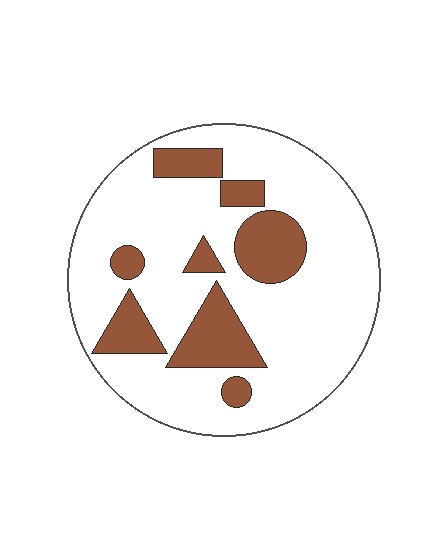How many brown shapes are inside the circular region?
8.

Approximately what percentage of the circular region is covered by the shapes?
Approximately 20%.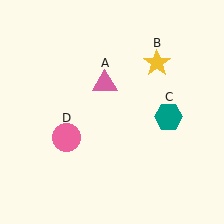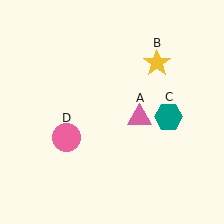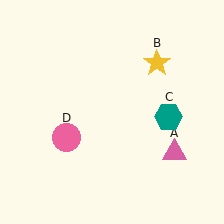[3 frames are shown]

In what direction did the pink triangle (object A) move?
The pink triangle (object A) moved down and to the right.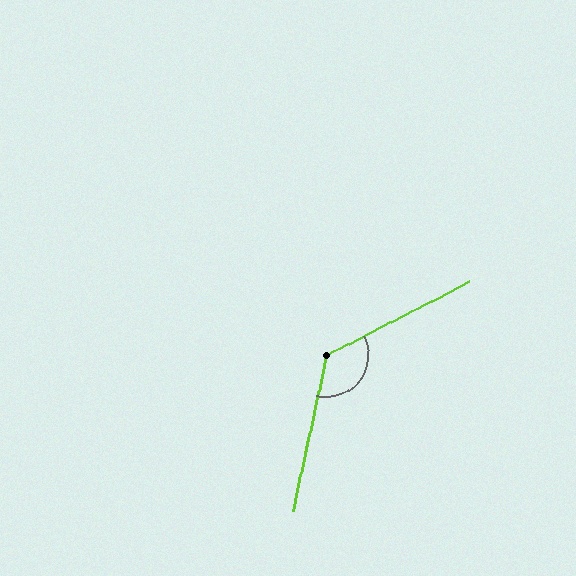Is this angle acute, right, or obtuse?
It is obtuse.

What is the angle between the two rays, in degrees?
Approximately 129 degrees.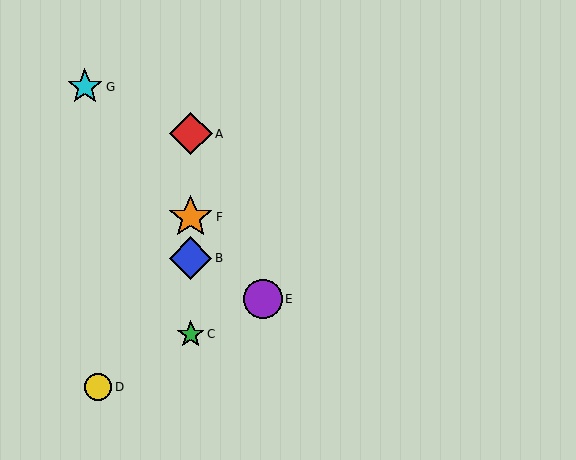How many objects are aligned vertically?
4 objects (A, B, C, F) are aligned vertically.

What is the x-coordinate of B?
Object B is at x≈191.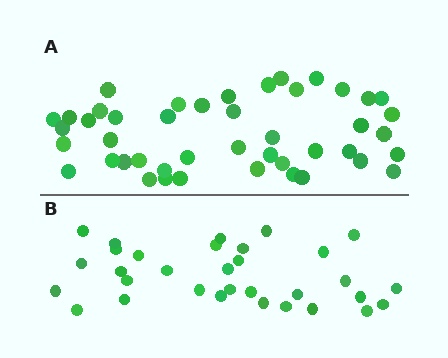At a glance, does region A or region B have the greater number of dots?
Region A (the top region) has more dots.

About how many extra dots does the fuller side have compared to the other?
Region A has approximately 15 more dots than region B.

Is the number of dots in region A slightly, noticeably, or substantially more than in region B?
Region A has noticeably more, but not dramatically so. The ratio is roughly 1.4 to 1.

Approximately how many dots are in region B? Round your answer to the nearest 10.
About 30 dots. (The exact count is 32, which rounds to 30.)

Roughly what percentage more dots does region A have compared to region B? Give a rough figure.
About 40% more.